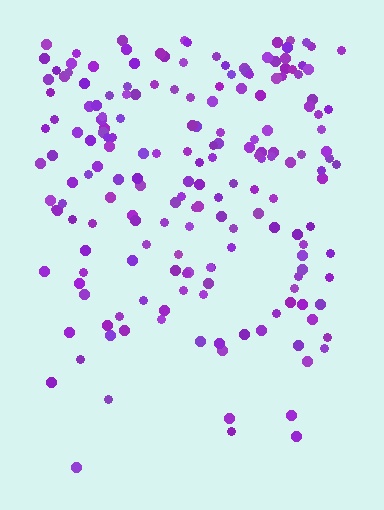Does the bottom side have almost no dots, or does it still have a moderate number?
Still a moderate number, just noticeably fewer than the top.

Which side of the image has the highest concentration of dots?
The top.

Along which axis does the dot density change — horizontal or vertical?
Vertical.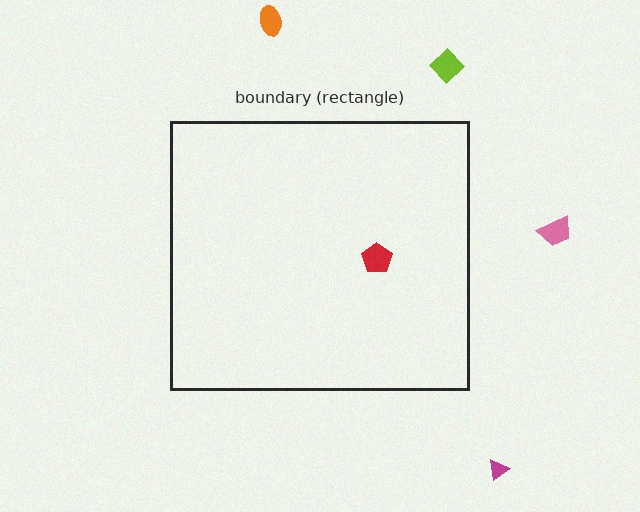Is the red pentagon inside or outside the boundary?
Inside.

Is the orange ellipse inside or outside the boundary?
Outside.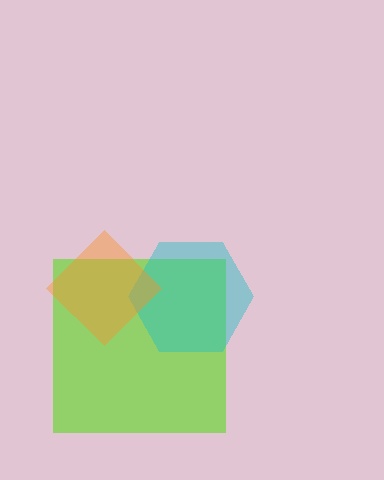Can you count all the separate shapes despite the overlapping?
Yes, there are 3 separate shapes.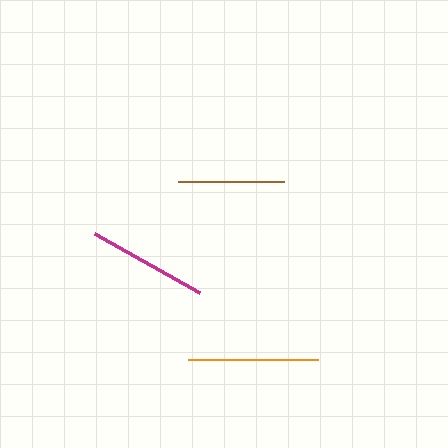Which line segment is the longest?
The orange line is the longest at approximately 130 pixels.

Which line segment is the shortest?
The brown line is the shortest at approximately 106 pixels.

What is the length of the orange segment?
The orange segment is approximately 130 pixels long.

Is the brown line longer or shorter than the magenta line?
The magenta line is longer than the brown line.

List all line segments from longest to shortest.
From longest to shortest: orange, magenta, brown.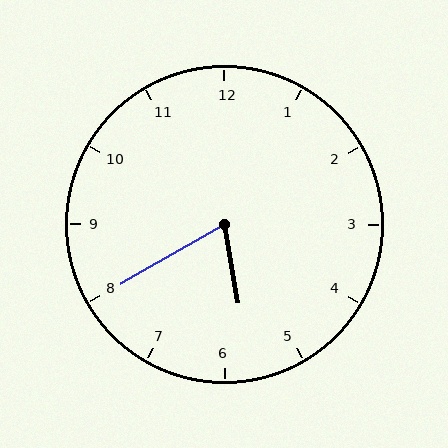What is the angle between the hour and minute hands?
Approximately 70 degrees.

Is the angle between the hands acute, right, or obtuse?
It is acute.